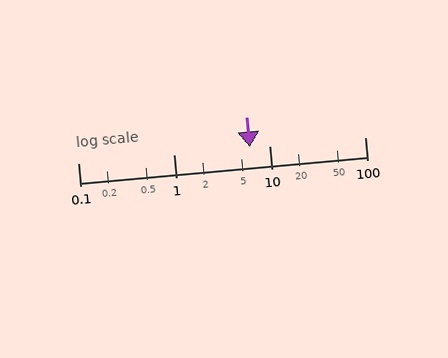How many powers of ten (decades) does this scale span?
The scale spans 3 decades, from 0.1 to 100.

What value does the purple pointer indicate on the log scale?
The pointer indicates approximately 6.2.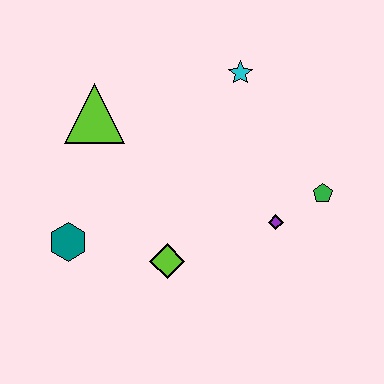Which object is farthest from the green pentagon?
The teal hexagon is farthest from the green pentagon.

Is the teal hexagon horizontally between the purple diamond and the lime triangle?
No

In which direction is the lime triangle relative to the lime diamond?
The lime triangle is above the lime diamond.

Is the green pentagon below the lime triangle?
Yes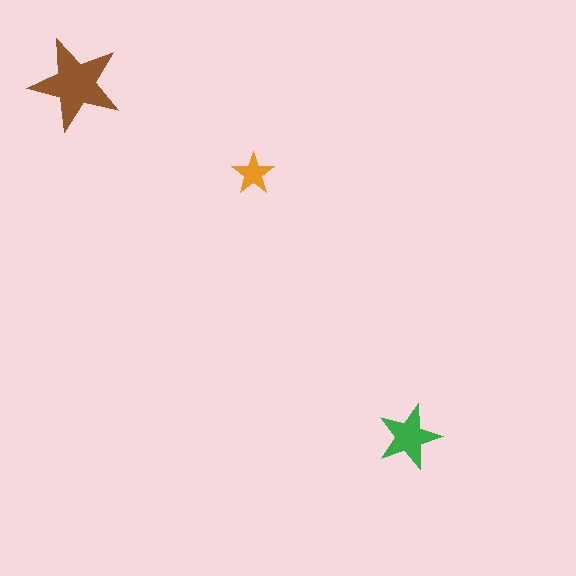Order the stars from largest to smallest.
the brown one, the green one, the orange one.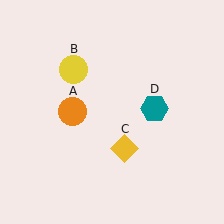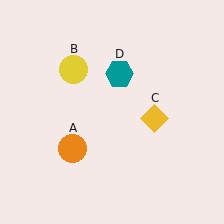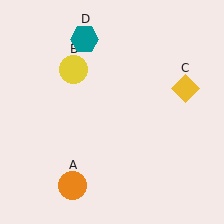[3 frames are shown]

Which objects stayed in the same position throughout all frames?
Yellow circle (object B) remained stationary.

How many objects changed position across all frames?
3 objects changed position: orange circle (object A), yellow diamond (object C), teal hexagon (object D).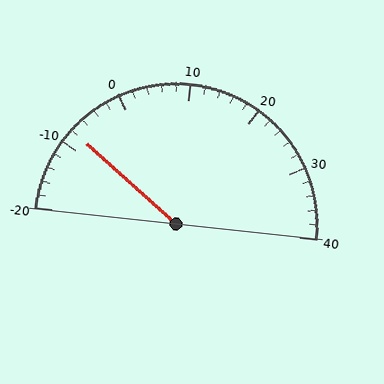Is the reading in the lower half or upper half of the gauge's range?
The reading is in the lower half of the range (-20 to 40).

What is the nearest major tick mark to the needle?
The nearest major tick mark is -10.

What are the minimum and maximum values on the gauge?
The gauge ranges from -20 to 40.